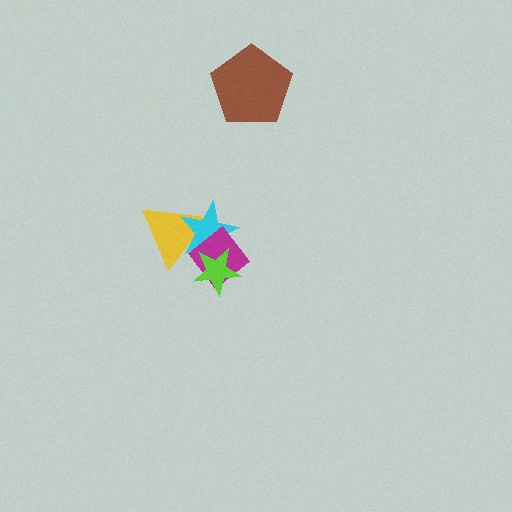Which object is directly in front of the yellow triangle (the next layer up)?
The cyan star is directly in front of the yellow triangle.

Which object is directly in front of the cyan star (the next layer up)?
The magenta diamond is directly in front of the cyan star.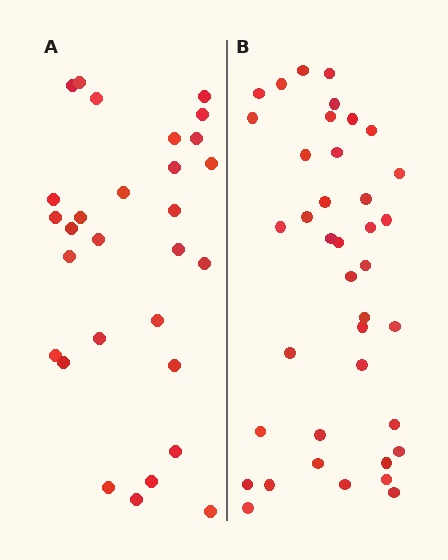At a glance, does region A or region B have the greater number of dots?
Region B (the right region) has more dots.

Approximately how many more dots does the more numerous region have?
Region B has roughly 10 or so more dots than region A.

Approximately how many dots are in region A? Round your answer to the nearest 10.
About 30 dots. (The exact count is 29, which rounds to 30.)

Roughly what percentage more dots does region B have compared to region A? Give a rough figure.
About 35% more.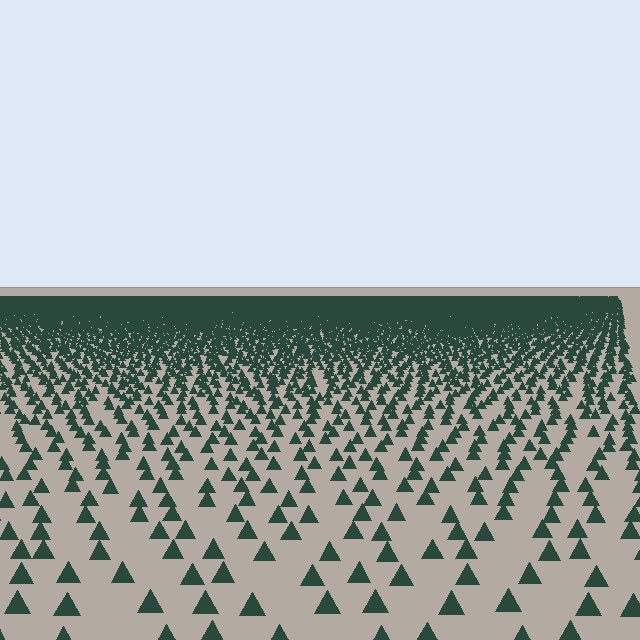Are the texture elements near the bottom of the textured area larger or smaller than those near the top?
Larger. Near the bottom, elements are closer to the viewer and appear at a bigger on-screen size.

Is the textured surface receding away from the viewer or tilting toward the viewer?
The surface is receding away from the viewer. Texture elements get smaller and denser toward the top.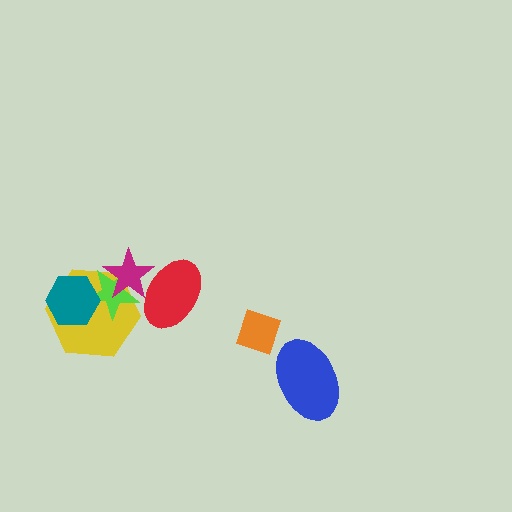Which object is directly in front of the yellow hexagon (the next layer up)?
The lime star is directly in front of the yellow hexagon.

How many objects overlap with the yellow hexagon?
3 objects overlap with the yellow hexagon.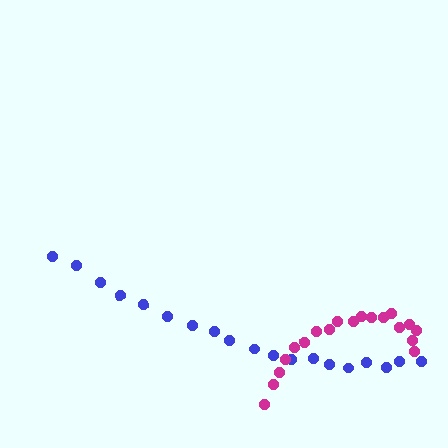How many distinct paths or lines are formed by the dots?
There are 2 distinct paths.